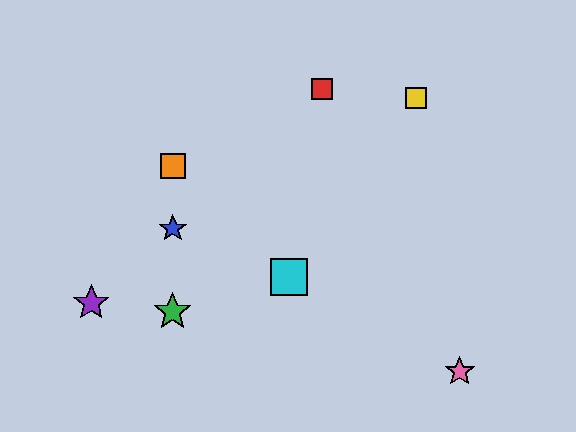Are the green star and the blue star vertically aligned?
Yes, both are at x≈173.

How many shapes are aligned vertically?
3 shapes (the blue star, the green star, the orange square) are aligned vertically.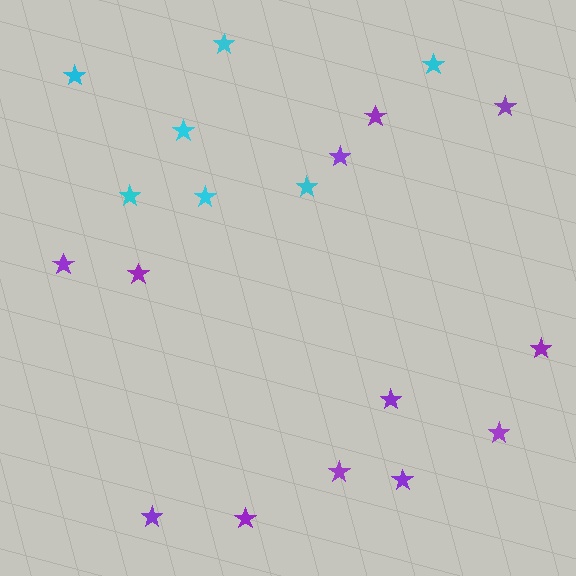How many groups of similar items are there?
There are 2 groups: one group of cyan stars (7) and one group of purple stars (12).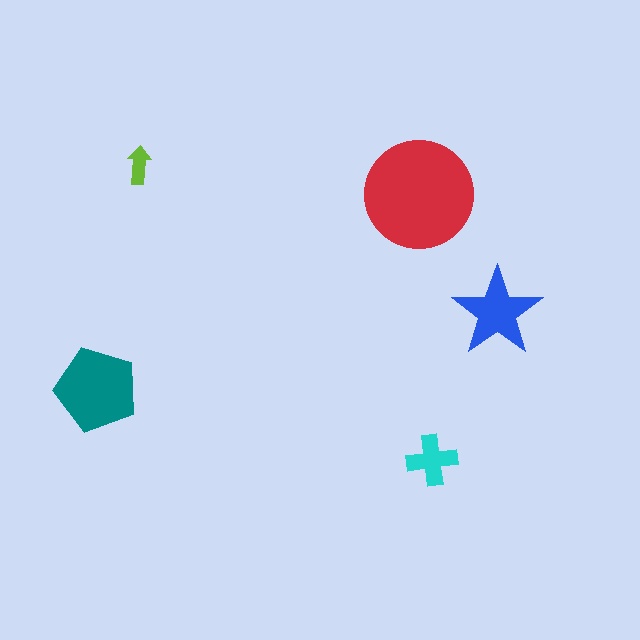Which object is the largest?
The red circle.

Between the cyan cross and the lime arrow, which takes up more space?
The cyan cross.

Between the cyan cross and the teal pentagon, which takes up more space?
The teal pentagon.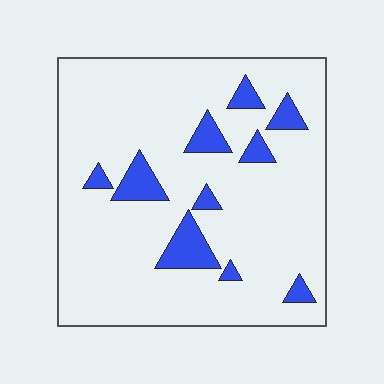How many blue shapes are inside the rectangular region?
10.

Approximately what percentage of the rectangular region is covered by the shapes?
Approximately 10%.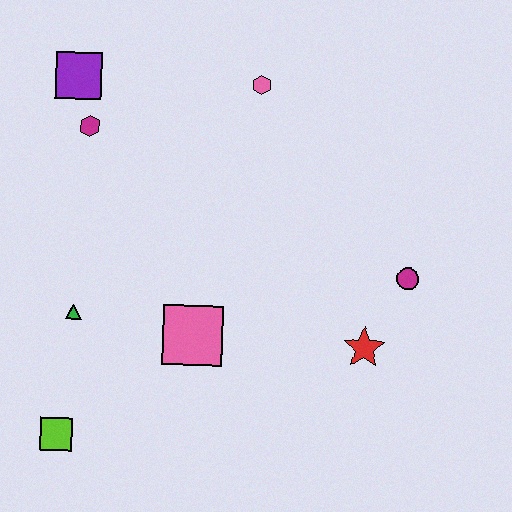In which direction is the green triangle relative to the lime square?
The green triangle is above the lime square.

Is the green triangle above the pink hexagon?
No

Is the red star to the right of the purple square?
Yes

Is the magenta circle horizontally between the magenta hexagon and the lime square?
No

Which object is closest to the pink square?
The green triangle is closest to the pink square.